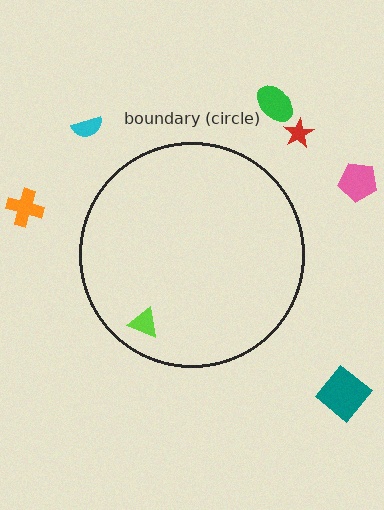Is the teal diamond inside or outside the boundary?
Outside.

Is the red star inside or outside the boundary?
Outside.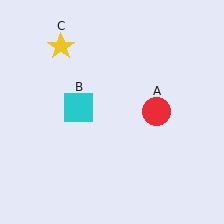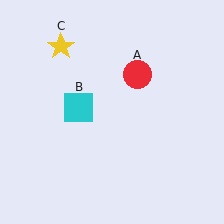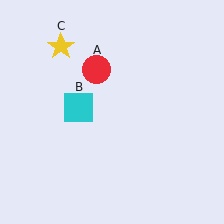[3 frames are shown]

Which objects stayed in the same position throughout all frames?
Cyan square (object B) and yellow star (object C) remained stationary.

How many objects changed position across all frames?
1 object changed position: red circle (object A).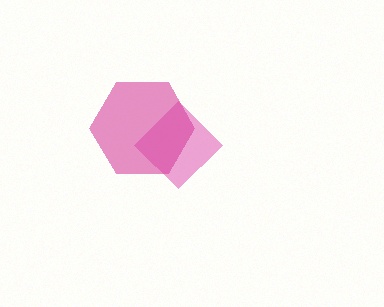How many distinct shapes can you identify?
There are 2 distinct shapes: a pink diamond, a magenta hexagon.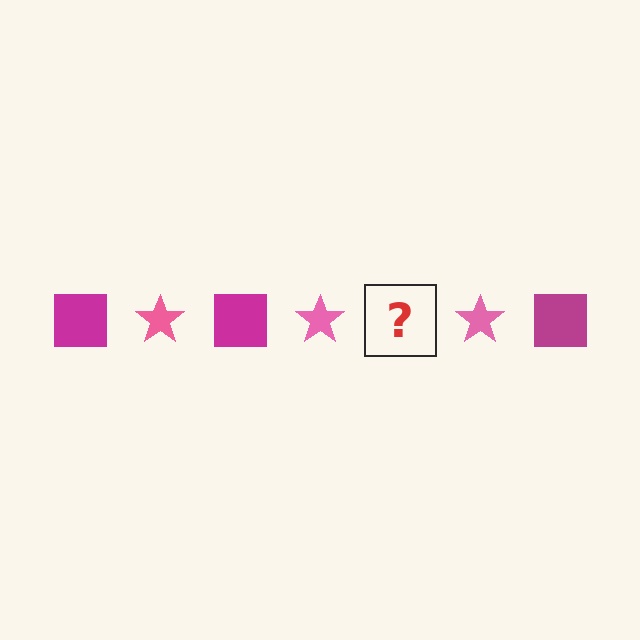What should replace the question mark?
The question mark should be replaced with a magenta square.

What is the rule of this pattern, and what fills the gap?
The rule is that the pattern alternates between magenta square and pink star. The gap should be filled with a magenta square.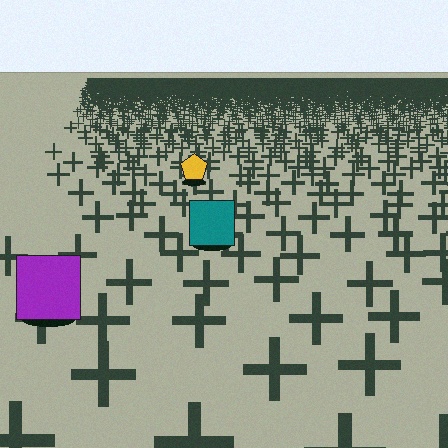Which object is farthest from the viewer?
The yellow pentagon is farthest from the viewer. It appears smaller and the ground texture around it is denser.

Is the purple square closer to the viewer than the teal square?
Yes. The purple square is closer — you can tell from the texture gradient: the ground texture is coarser near it.